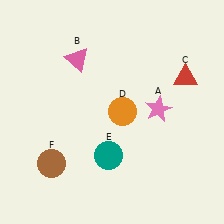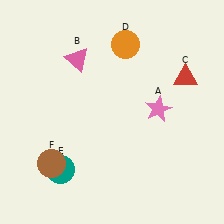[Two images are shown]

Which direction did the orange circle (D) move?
The orange circle (D) moved up.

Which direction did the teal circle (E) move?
The teal circle (E) moved left.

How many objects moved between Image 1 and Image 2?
2 objects moved between the two images.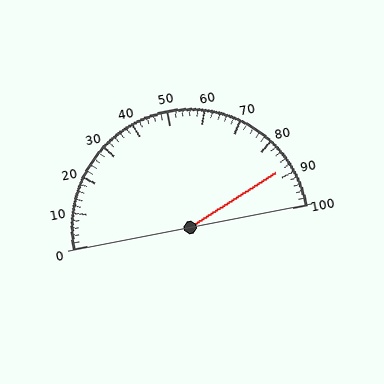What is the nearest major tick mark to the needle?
The nearest major tick mark is 90.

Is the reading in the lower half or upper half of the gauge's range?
The reading is in the upper half of the range (0 to 100).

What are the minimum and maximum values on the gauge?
The gauge ranges from 0 to 100.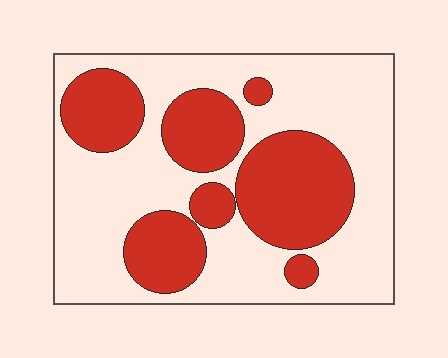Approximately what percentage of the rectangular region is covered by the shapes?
Approximately 35%.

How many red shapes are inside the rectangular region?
7.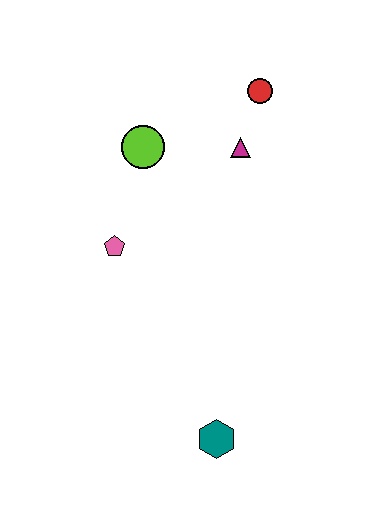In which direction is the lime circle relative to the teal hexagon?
The lime circle is above the teal hexagon.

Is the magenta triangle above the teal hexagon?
Yes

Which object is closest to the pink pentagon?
The lime circle is closest to the pink pentagon.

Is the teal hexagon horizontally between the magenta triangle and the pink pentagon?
Yes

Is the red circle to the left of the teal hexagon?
No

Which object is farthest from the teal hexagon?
The red circle is farthest from the teal hexagon.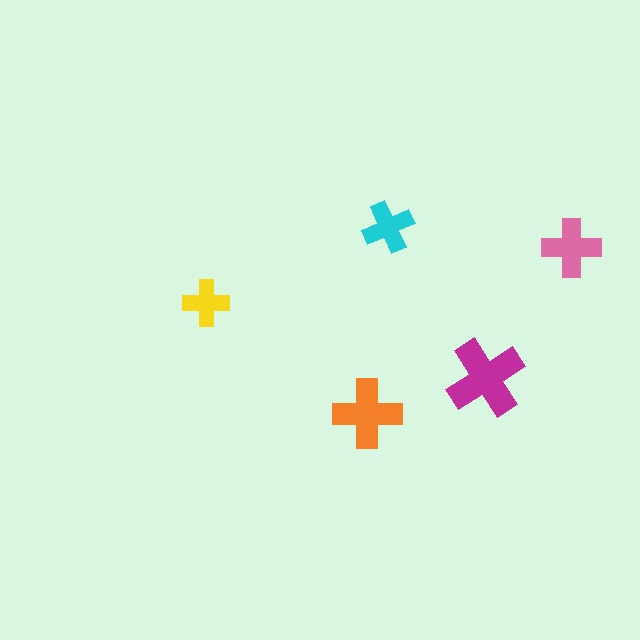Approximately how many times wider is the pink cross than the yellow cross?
About 1.5 times wider.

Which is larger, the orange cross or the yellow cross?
The orange one.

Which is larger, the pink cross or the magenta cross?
The magenta one.